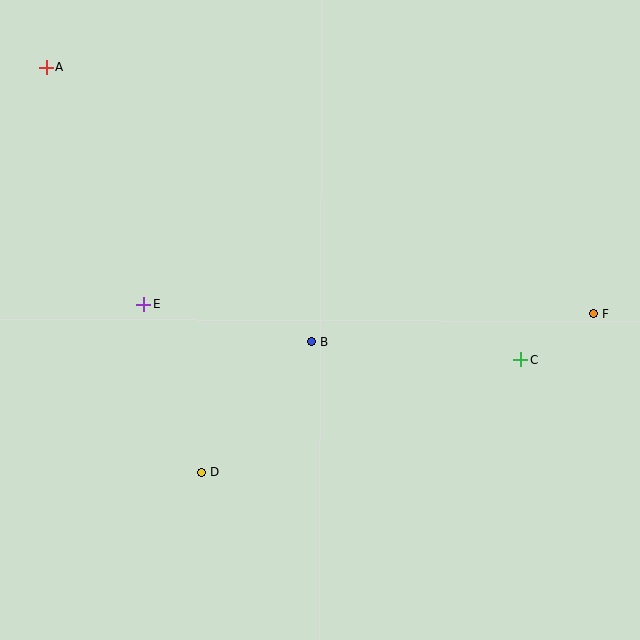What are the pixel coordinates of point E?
Point E is at (144, 305).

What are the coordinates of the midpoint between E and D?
The midpoint between E and D is at (173, 388).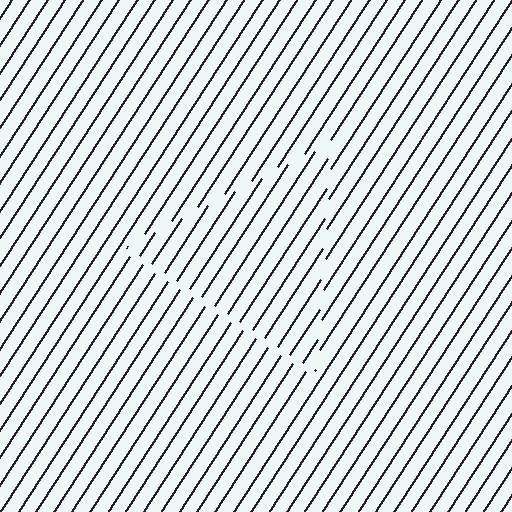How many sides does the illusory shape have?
3 sides — the line-ends trace a triangle.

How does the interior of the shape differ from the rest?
The interior of the shape contains the same grating, shifted by half a period — the contour is defined by the phase discontinuity where line-ends from the inner and outer gratings abut.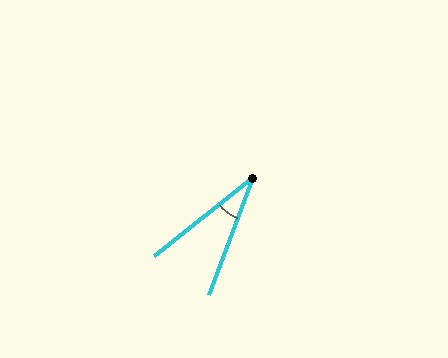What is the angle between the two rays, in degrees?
Approximately 31 degrees.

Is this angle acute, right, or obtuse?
It is acute.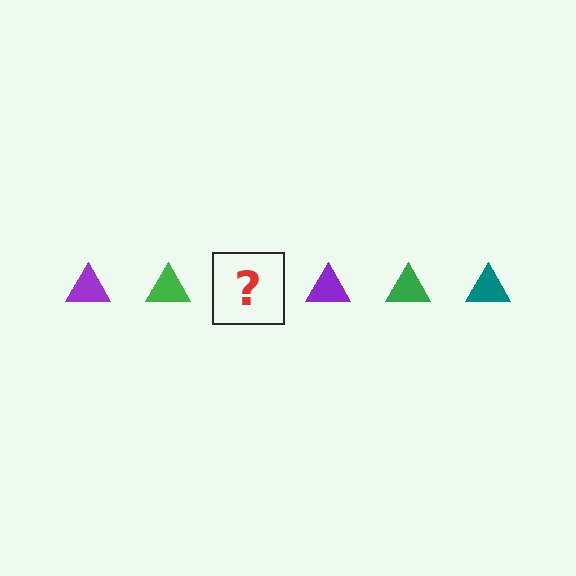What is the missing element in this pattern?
The missing element is a teal triangle.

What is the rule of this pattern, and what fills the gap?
The rule is that the pattern cycles through purple, green, teal triangles. The gap should be filled with a teal triangle.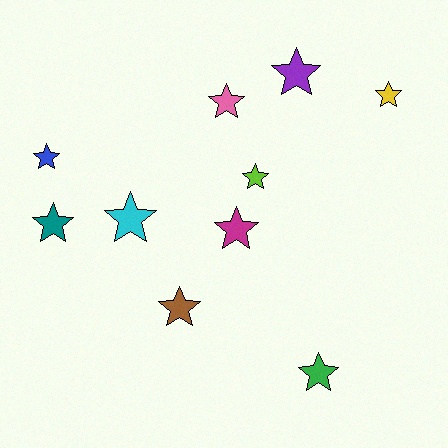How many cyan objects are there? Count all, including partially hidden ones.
There is 1 cyan object.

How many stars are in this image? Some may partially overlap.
There are 10 stars.